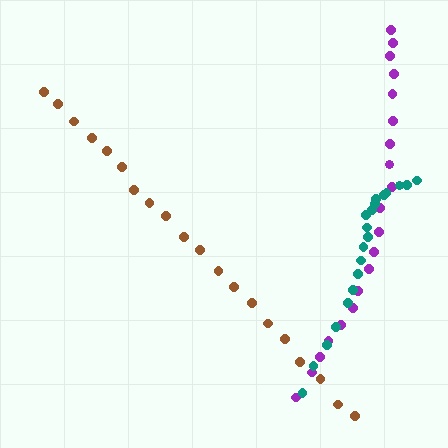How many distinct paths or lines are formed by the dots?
There are 3 distinct paths.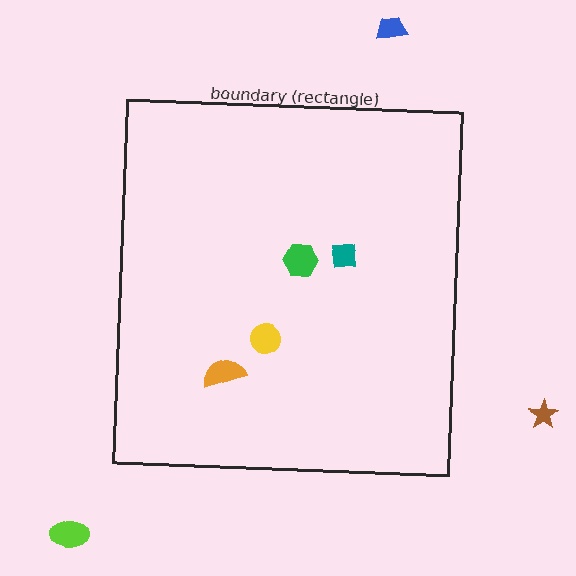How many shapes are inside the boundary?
4 inside, 3 outside.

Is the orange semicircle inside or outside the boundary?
Inside.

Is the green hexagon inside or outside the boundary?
Inside.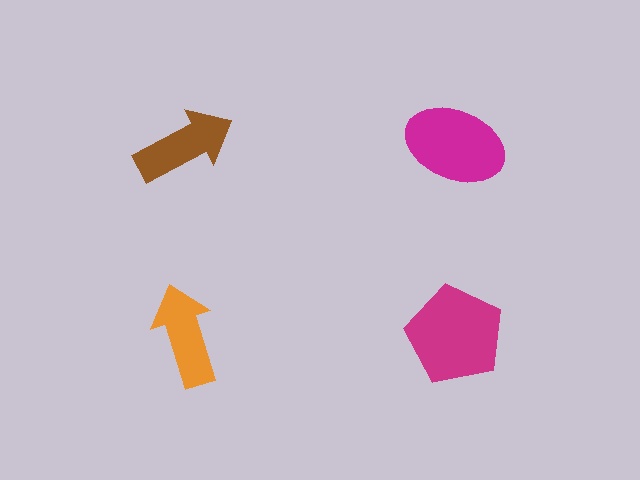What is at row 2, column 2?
A magenta pentagon.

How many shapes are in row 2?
2 shapes.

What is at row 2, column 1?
An orange arrow.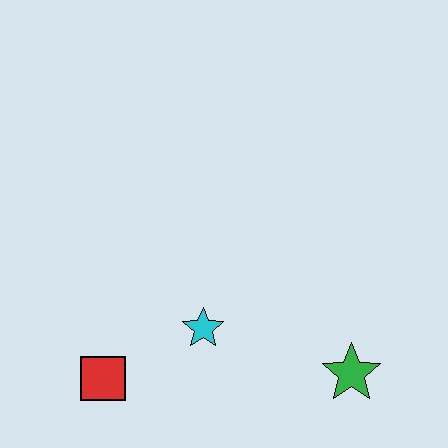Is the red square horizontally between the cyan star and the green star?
No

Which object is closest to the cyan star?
The red square is closest to the cyan star.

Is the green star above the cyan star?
No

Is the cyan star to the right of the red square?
Yes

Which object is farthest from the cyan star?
The green star is farthest from the cyan star.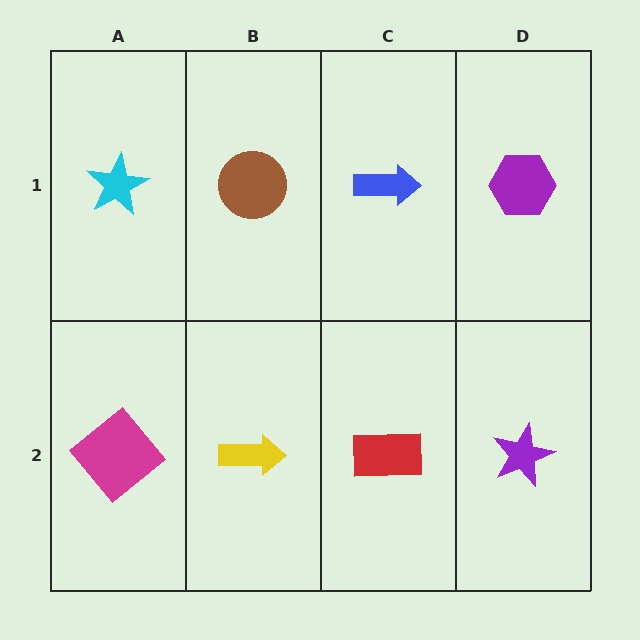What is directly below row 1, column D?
A purple star.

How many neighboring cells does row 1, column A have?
2.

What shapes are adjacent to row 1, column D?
A purple star (row 2, column D), a blue arrow (row 1, column C).